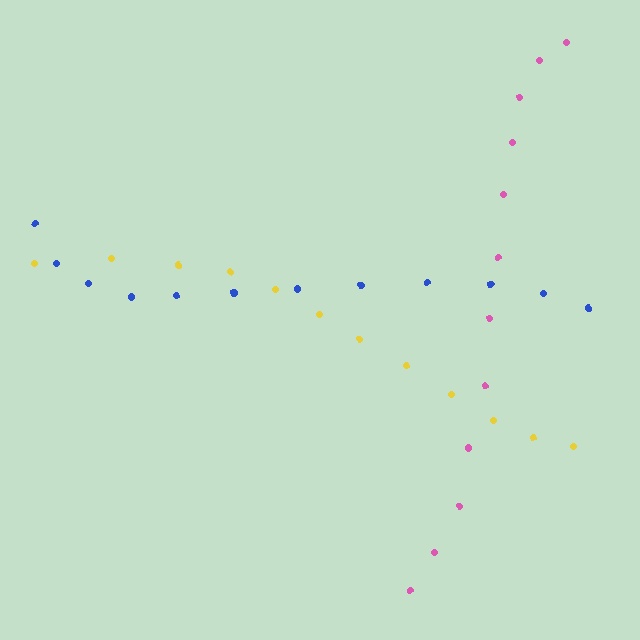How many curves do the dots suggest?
There are 3 distinct paths.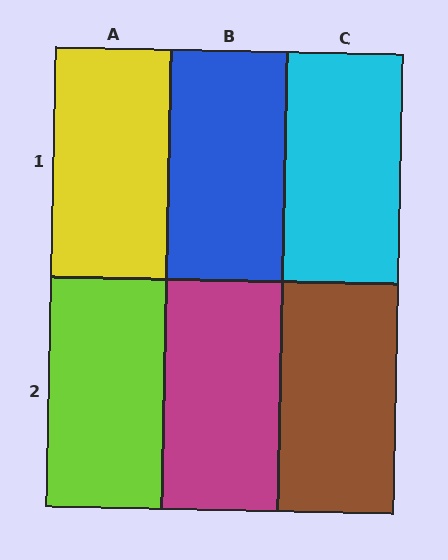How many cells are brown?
1 cell is brown.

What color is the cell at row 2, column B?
Magenta.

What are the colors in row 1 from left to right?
Yellow, blue, cyan.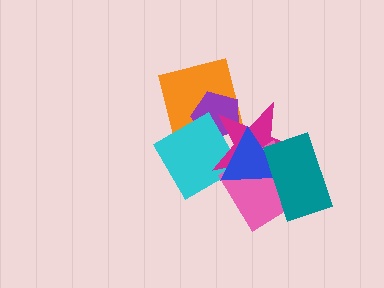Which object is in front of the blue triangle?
The teal rectangle is in front of the blue triangle.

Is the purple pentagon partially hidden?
Yes, it is partially covered by another shape.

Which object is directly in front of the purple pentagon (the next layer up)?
The cyan diamond is directly in front of the purple pentagon.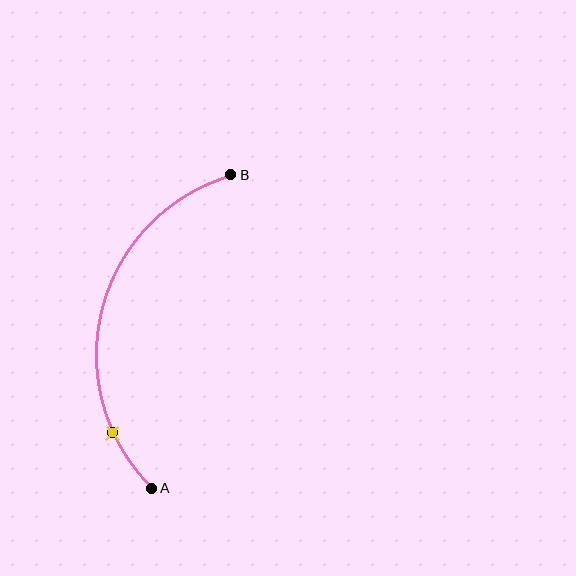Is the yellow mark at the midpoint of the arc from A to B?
No. The yellow mark lies on the arc but is closer to endpoint A. The arc midpoint would be at the point on the curve equidistant along the arc from both A and B.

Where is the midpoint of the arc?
The arc midpoint is the point on the curve farthest from the straight line joining A and B. It sits to the left of that line.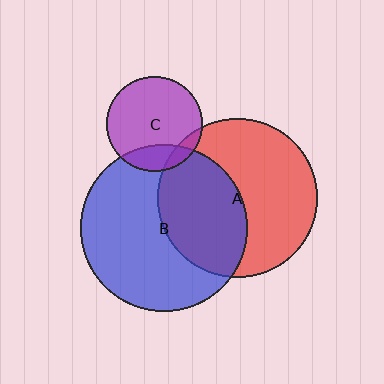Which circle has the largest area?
Circle B (blue).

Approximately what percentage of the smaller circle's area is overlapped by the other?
Approximately 40%.